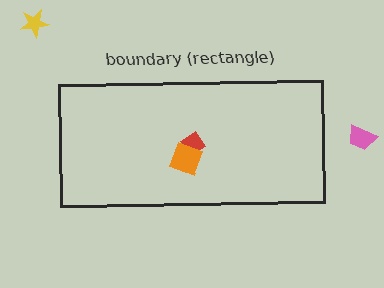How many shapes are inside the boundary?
2 inside, 2 outside.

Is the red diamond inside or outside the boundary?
Inside.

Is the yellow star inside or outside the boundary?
Outside.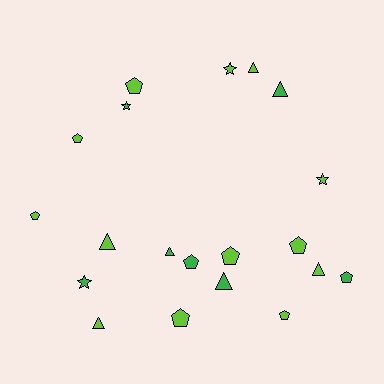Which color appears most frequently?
Lime, with 13 objects.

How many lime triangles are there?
There are 4 lime triangles.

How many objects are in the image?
There are 20 objects.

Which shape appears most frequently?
Pentagon, with 9 objects.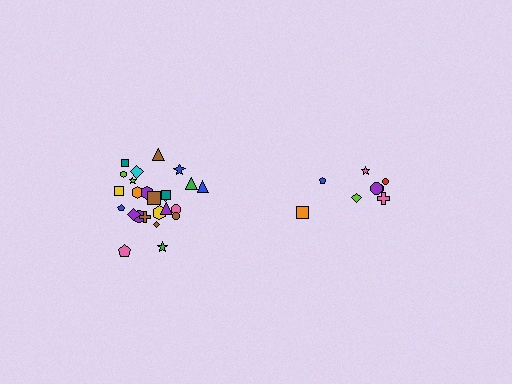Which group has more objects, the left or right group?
The left group.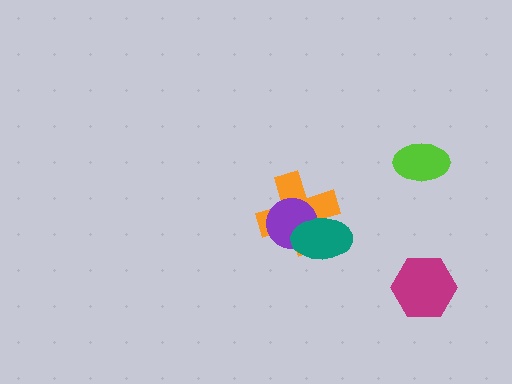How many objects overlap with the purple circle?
2 objects overlap with the purple circle.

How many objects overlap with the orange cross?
2 objects overlap with the orange cross.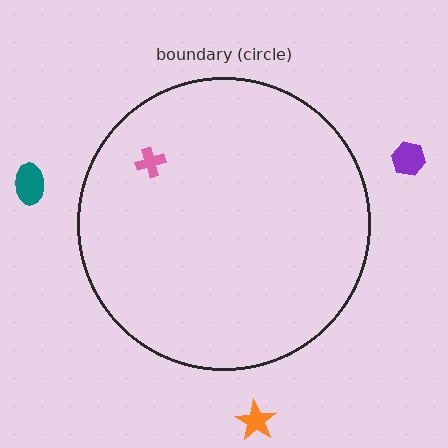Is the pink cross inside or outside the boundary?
Inside.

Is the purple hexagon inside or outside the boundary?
Outside.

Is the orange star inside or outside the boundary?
Outside.